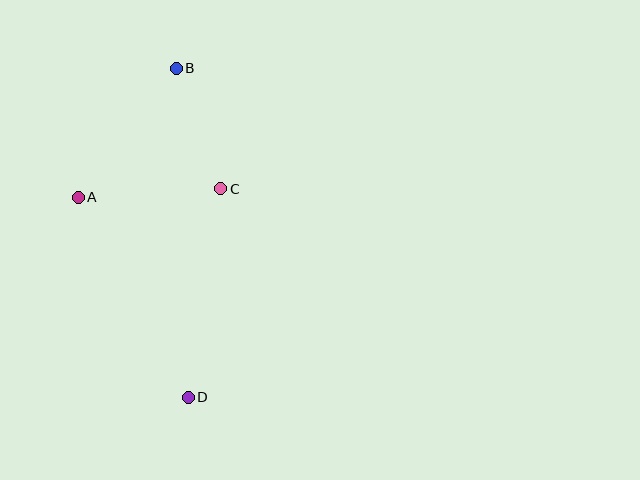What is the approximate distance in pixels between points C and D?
The distance between C and D is approximately 211 pixels.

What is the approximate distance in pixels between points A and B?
The distance between A and B is approximately 162 pixels.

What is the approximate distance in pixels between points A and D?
The distance between A and D is approximately 228 pixels.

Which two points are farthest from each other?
Points B and D are farthest from each other.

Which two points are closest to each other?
Points B and C are closest to each other.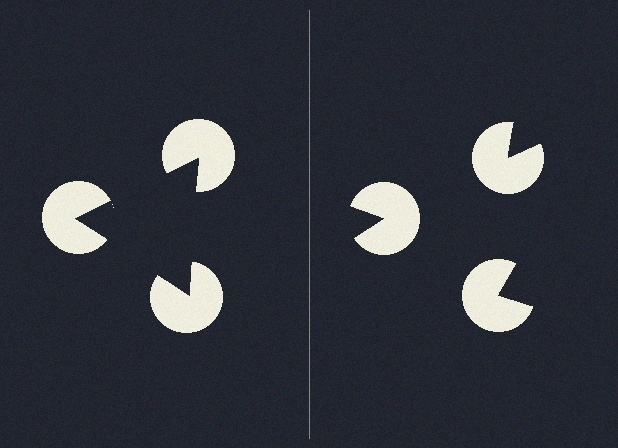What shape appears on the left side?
An illusory triangle.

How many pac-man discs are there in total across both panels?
6 — 3 on each side.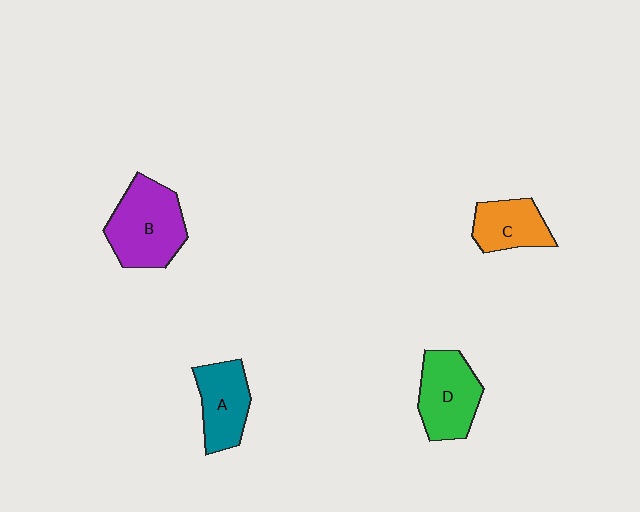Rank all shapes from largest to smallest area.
From largest to smallest: B (purple), D (green), A (teal), C (orange).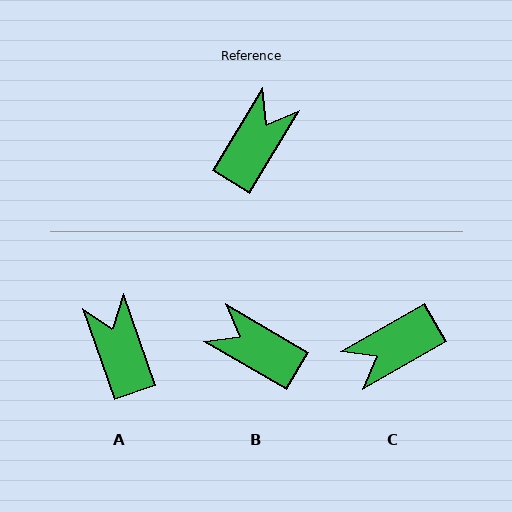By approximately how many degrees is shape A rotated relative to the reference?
Approximately 51 degrees counter-clockwise.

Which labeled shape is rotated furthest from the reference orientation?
C, about 151 degrees away.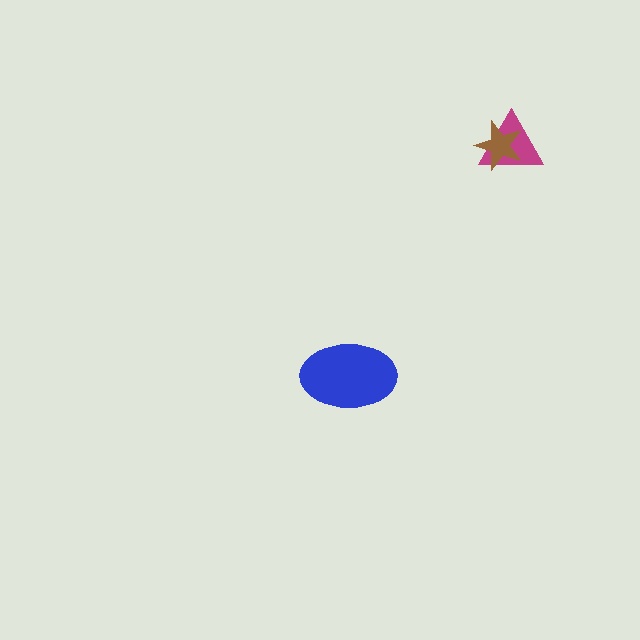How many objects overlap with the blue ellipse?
0 objects overlap with the blue ellipse.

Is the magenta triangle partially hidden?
Yes, it is partially covered by another shape.